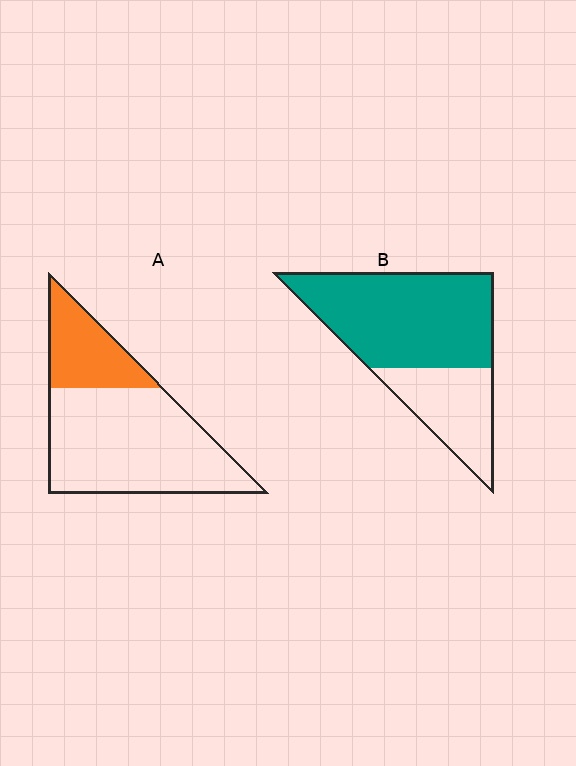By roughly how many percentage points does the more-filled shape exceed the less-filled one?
By roughly 40 percentage points (B over A).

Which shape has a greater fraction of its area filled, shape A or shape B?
Shape B.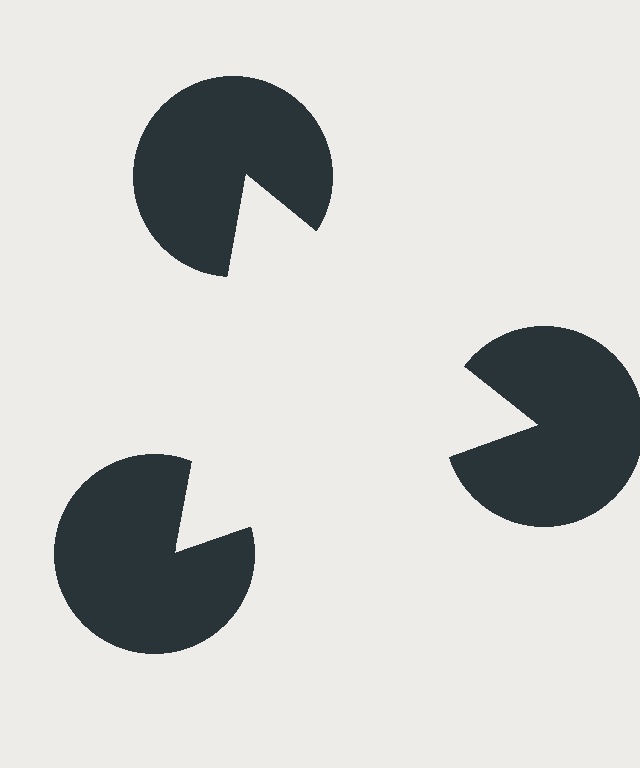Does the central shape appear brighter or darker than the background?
It typically appears slightly brighter than the background, even though no actual brightness change is drawn.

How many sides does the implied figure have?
3 sides.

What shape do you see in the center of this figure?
An illusory triangle — its edges are inferred from the aligned wedge cuts in the pac-man discs, not physically drawn.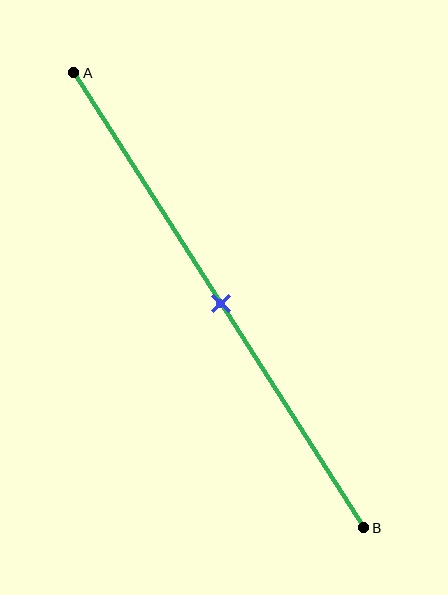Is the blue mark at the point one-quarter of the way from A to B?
No, the mark is at about 50% from A, not at the 25% one-quarter point.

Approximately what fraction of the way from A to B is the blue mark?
The blue mark is approximately 50% of the way from A to B.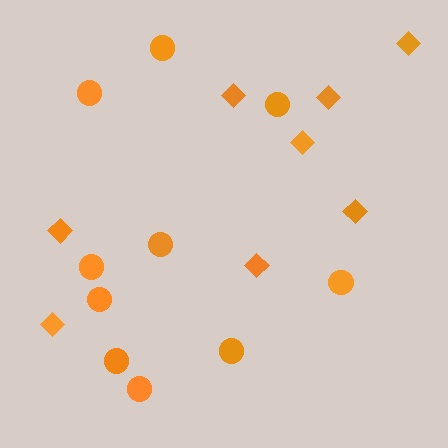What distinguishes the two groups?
There are 2 groups: one group of circles (10) and one group of diamonds (8).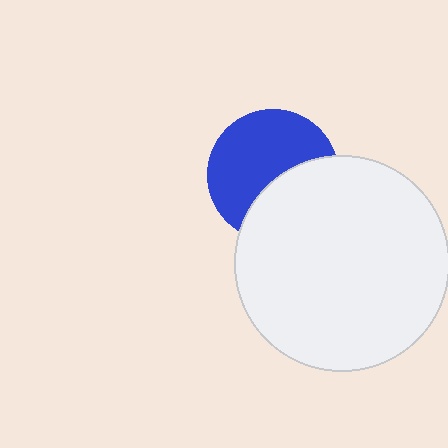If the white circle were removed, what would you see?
You would see the complete blue circle.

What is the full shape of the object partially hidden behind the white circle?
The partially hidden object is a blue circle.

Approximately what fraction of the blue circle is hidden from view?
Roughly 40% of the blue circle is hidden behind the white circle.